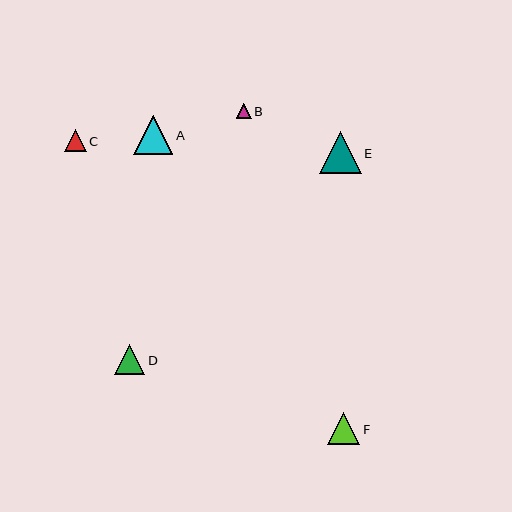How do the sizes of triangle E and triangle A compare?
Triangle E and triangle A are approximately the same size.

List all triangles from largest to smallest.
From largest to smallest: E, A, F, D, C, B.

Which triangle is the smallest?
Triangle B is the smallest with a size of approximately 15 pixels.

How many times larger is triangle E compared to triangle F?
Triangle E is approximately 1.3 times the size of triangle F.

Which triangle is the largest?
Triangle E is the largest with a size of approximately 42 pixels.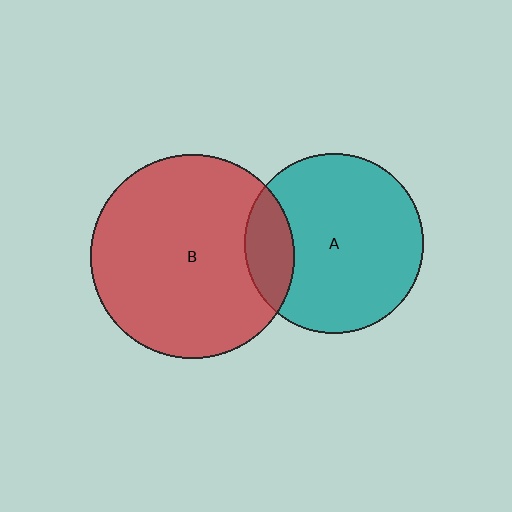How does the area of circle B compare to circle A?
Approximately 1.3 times.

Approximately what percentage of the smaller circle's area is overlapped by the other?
Approximately 15%.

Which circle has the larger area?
Circle B (red).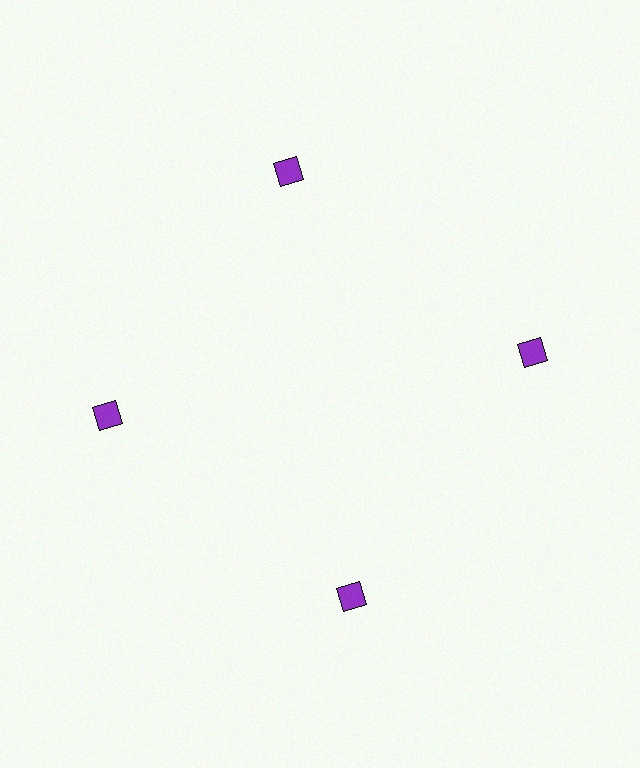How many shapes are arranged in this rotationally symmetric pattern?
There are 4 shapes, arranged in 4 groups of 1.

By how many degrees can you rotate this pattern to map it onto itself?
The pattern maps onto itself every 90 degrees of rotation.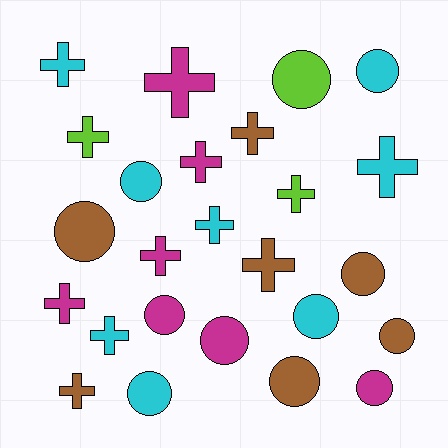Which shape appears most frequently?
Cross, with 13 objects.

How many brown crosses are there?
There are 3 brown crosses.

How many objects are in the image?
There are 25 objects.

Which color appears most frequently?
Cyan, with 8 objects.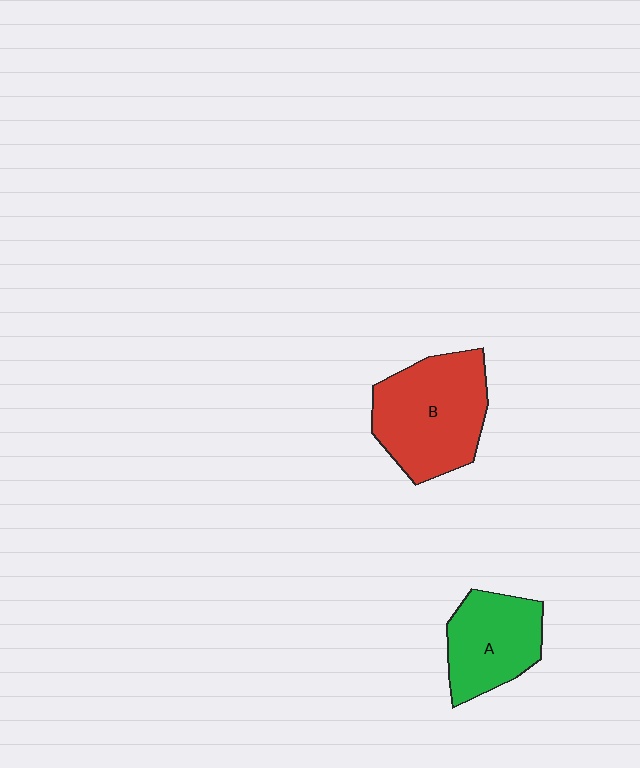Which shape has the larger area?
Shape B (red).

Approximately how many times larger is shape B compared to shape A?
Approximately 1.4 times.